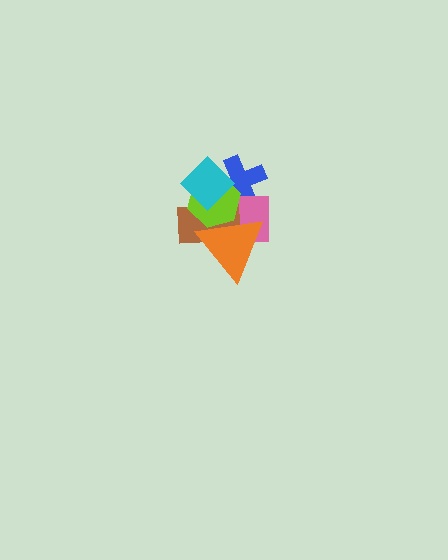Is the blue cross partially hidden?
Yes, it is partially covered by another shape.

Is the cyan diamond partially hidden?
No, no other shape covers it.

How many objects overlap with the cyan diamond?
4 objects overlap with the cyan diamond.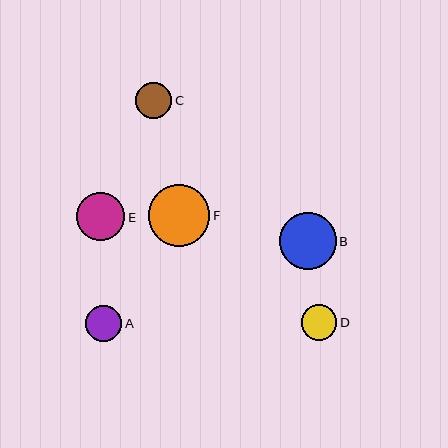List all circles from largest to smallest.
From largest to smallest: F, B, E, C, A, D.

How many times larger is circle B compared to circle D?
Circle B is approximately 1.6 times the size of circle D.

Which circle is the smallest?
Circle D is the smallest with a size of approximately 35 pixels.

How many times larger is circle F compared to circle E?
Circle F is approximately 1.3 times the size of circle E.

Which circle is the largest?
Circle F is the largest with a size of approximately 61 pixels.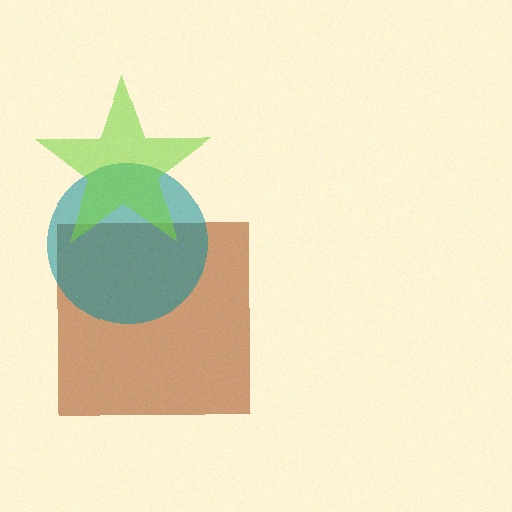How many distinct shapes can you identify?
There are 3 distinct shapes: a brown square, a teal circle, a lime star.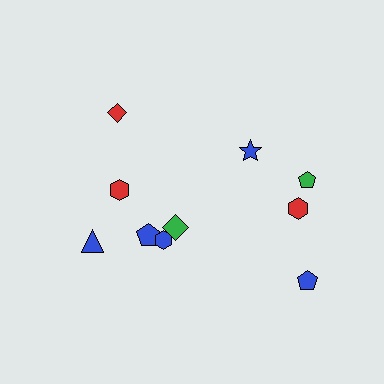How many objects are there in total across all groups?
There are 10 objects.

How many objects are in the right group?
There are 4 objects.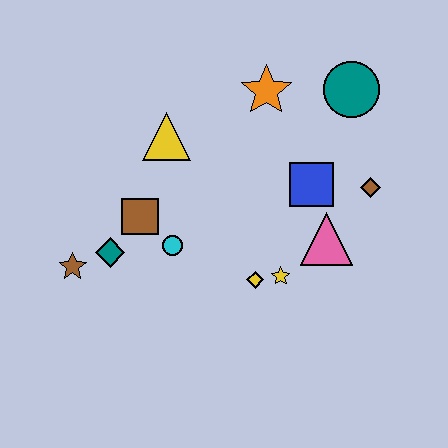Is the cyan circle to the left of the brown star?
No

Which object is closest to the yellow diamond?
The yellow star is closest to the yellow diamond.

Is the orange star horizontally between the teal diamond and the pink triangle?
Yes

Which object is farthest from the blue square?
The brown star is farthest from the blue square.